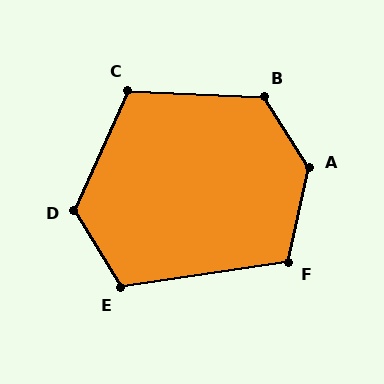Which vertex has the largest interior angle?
A, at approximately 136 degrees.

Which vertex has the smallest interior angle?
F, at approximately 111 degrees.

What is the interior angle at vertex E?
Approximately 112 degrees (obtuse).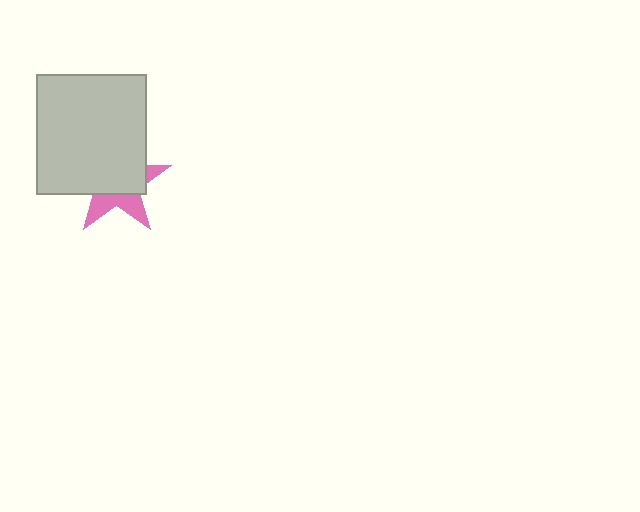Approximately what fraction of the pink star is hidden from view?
Roughly 64% of the pink star is hidden behind the light gray rectangle.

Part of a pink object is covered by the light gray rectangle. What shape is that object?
It is a star.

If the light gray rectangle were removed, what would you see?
You would see the complete pink star.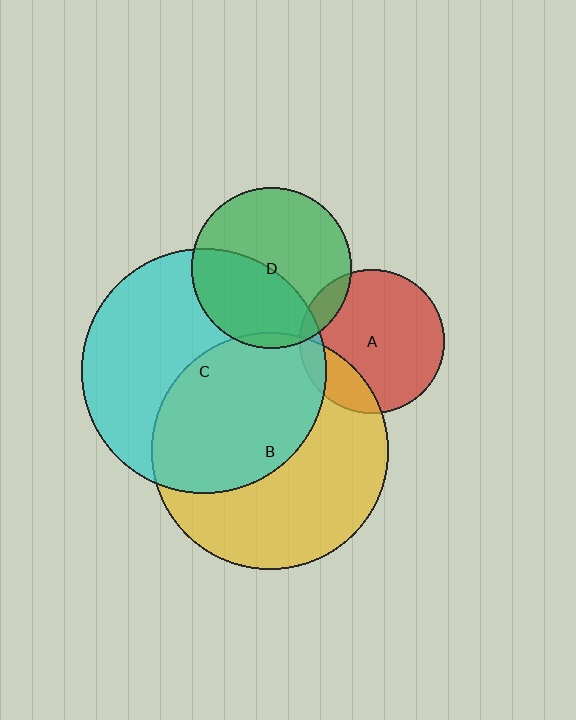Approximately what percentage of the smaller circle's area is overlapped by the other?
Approximately 50%.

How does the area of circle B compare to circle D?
Approximately 2.2 times.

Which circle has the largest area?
Circle C (cyan).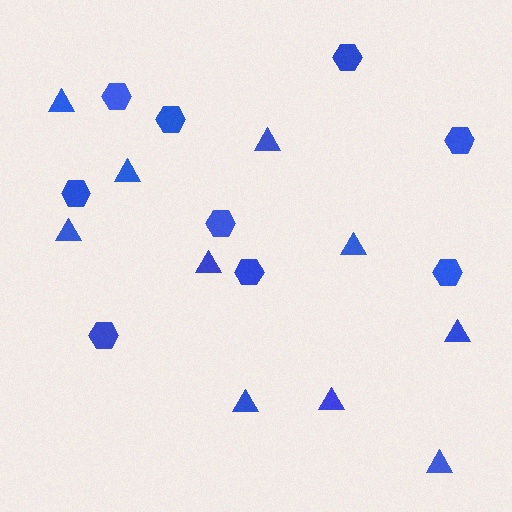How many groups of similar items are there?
There are 2 groups: one group of hexagons (9) and one group of triangles (10).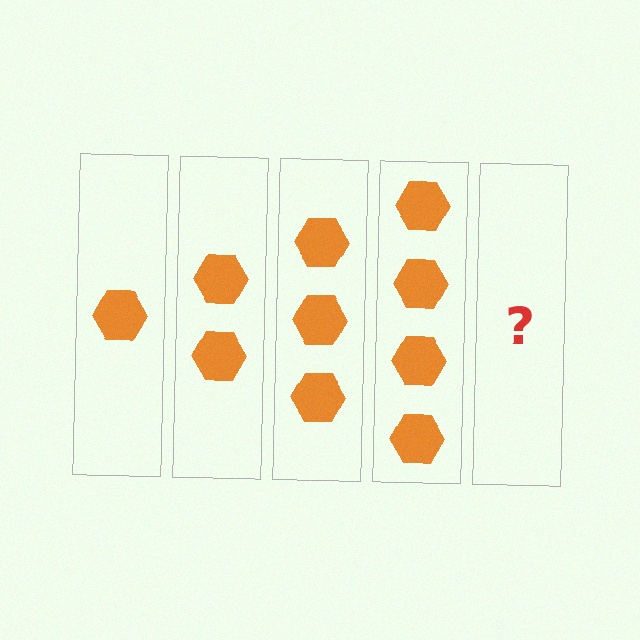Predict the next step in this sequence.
The next step is 5 hexagons.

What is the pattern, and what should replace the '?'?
The pattern is that each step adds one more hexagon. The '?' should be 5 hexagons.